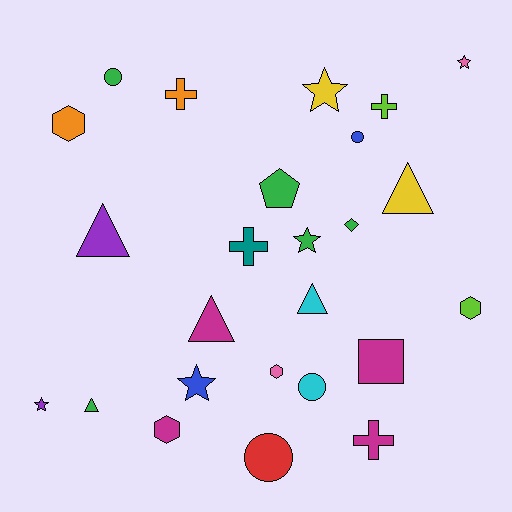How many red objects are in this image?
There is 1 red object.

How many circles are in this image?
There are 4 circles.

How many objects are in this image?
There are 25 objects.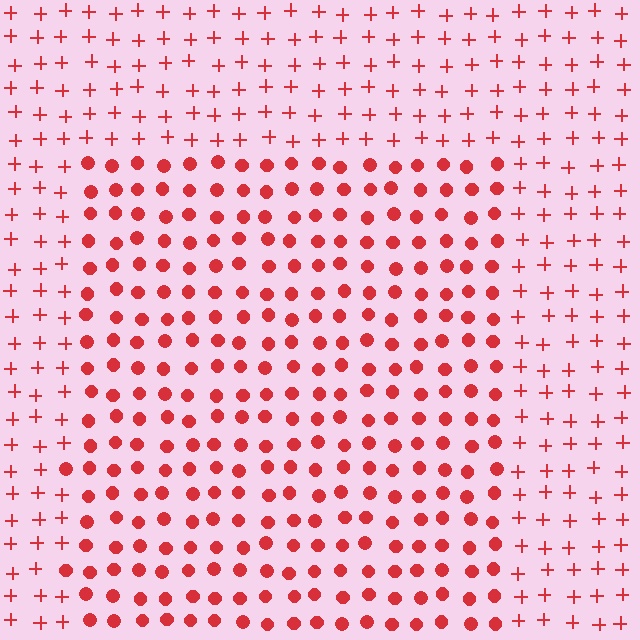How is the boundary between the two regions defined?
The boundary is defined by a change in element shape: circles inside vs. plus signs outside. All elements share the same color and spacing.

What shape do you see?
I see a rectangle.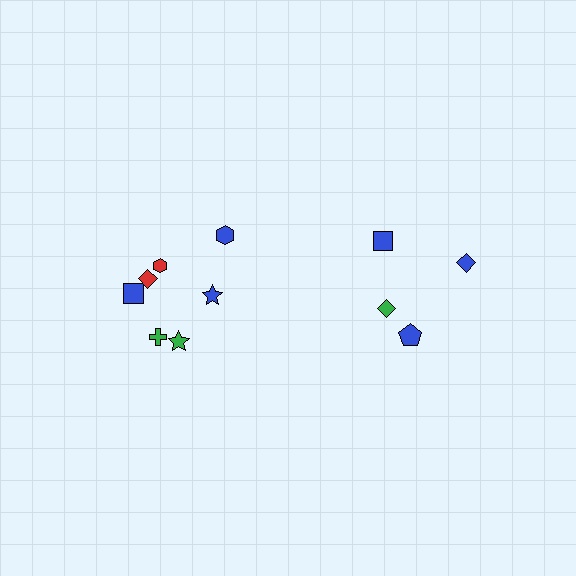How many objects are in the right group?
There are 4 objects.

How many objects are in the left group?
There are 7 objects.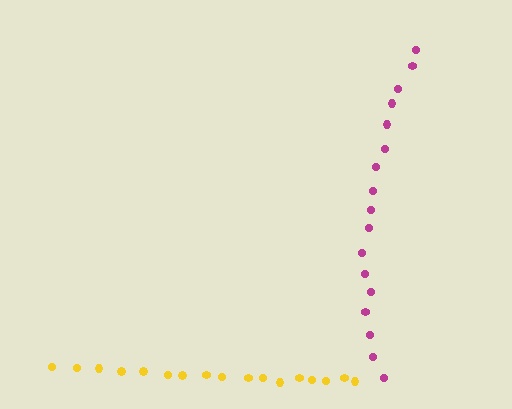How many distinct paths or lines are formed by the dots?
There are 2 distinct paths.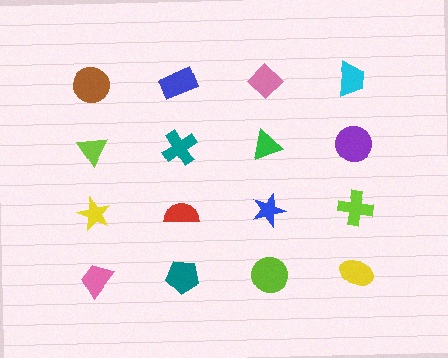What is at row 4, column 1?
A pink trapezoid.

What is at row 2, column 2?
A teal cross.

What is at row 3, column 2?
A red semicircle.